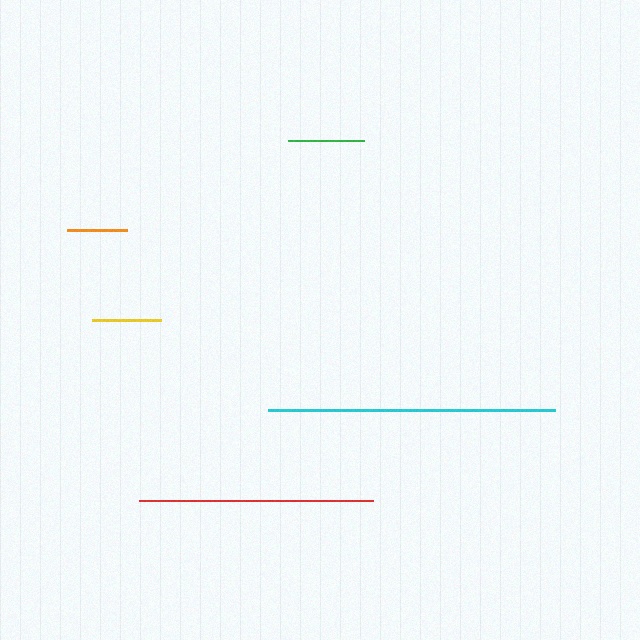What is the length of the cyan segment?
The cyan segment is approximately 287 pixels long.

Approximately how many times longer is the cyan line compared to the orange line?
The cyan line is approximately 4.8 times the length of the orange line.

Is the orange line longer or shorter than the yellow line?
The yellow line is longer than the orange line.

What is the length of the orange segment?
The orange segment is approximately 60 pixels long.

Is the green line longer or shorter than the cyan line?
The cyan line is longer than the green line.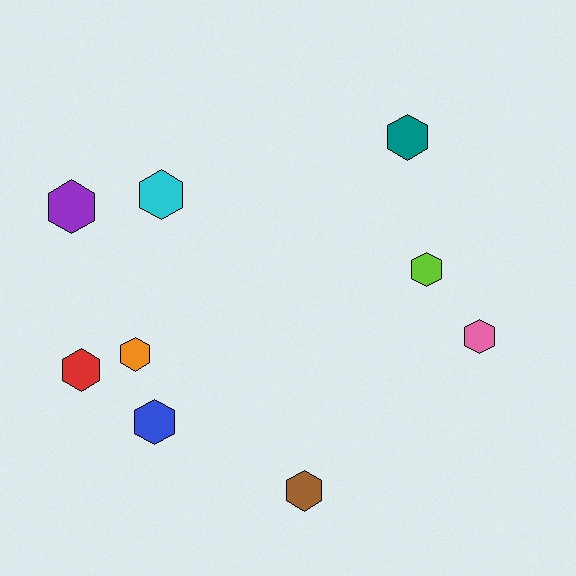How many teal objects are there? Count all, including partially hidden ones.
There is 1 teal object.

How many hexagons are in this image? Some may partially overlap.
There are 9 hexagons.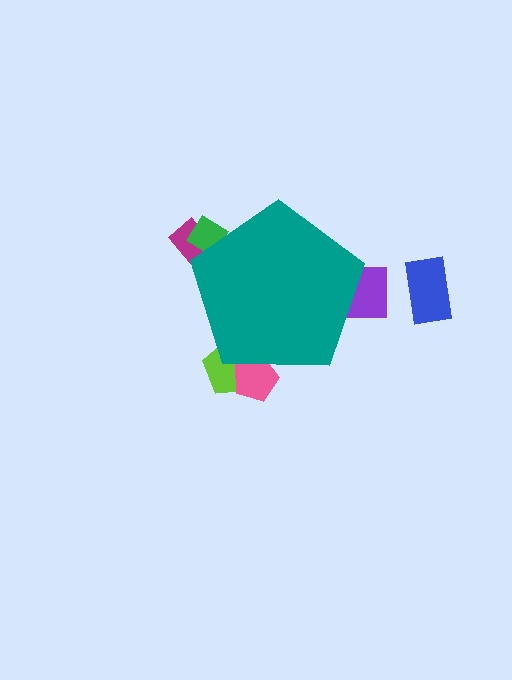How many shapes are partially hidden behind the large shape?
5 shapes are partially hidden.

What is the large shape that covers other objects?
A teal pentagon.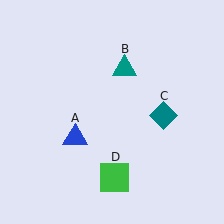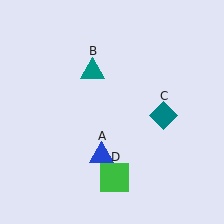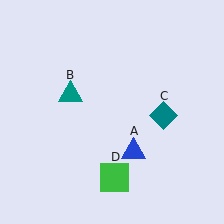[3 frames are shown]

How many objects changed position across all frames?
2 objects changed position: blue triangle (object A), teal triangle (object B).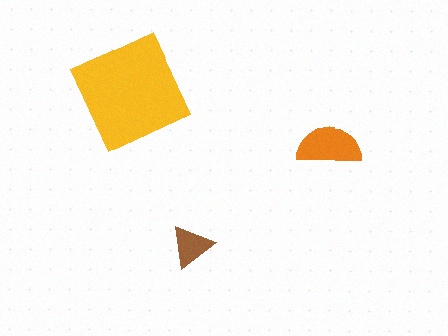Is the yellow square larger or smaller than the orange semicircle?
Larger.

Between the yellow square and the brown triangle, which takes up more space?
The yellow square.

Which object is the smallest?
The brown triangle.